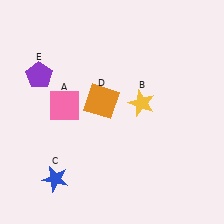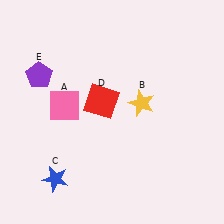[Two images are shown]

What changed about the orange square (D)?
In Image 1, D is orange. In Image 2, it changed to red.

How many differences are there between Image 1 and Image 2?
There is 1 difference between the two images.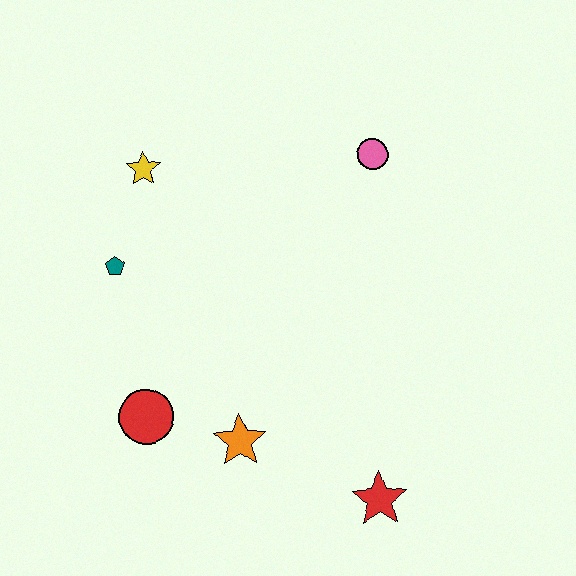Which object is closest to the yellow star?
The teal pentagon is closest to the yellow star.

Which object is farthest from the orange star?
The pink circle is farthest from the orange star.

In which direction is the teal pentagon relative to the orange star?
The teal pentagon is above the orange star.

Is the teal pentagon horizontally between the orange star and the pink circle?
No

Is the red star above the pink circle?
No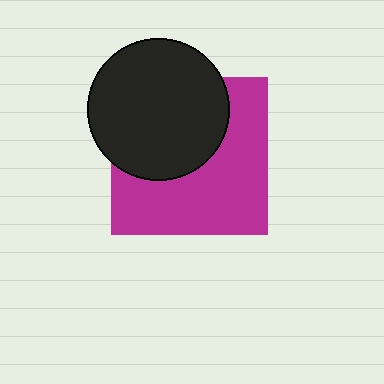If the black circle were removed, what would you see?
You would see the complete magenta square.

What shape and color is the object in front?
The object in front is a black circle.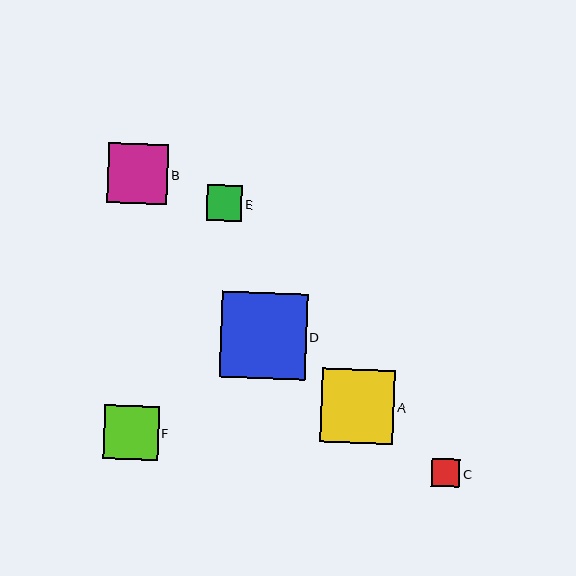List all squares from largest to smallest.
From largest to smallest: D, A, B, F, E, C.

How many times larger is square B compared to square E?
Square B is approximately 1.7 times the size of square E.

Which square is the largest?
Square D is the largest with a size of approximately 86 pixels.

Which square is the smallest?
Square C is the smallest with a size of approximately 28 pixels.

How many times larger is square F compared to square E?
Square F is approximately 1.5 times the size of square E.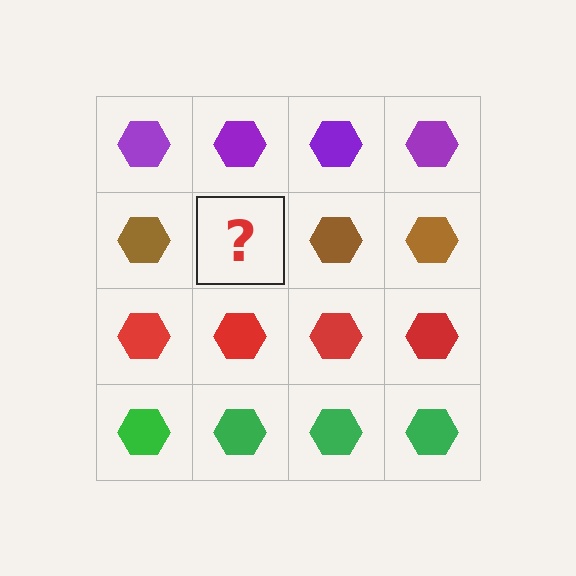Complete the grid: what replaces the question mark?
The question mark should be replaced with a brown hexagon.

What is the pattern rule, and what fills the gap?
The rule is that each row has a consistent color. The gap should be filled with a brown hexagon.